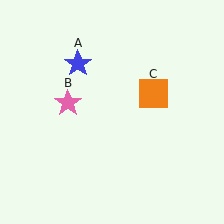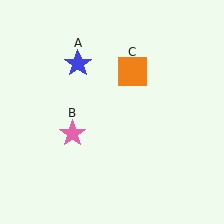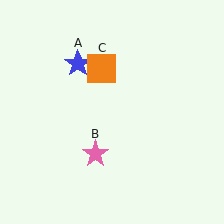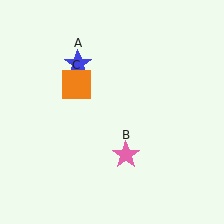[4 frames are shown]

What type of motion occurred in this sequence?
The pink star (object B), orange square (object C) rotated counterclockwise around the center of the scene.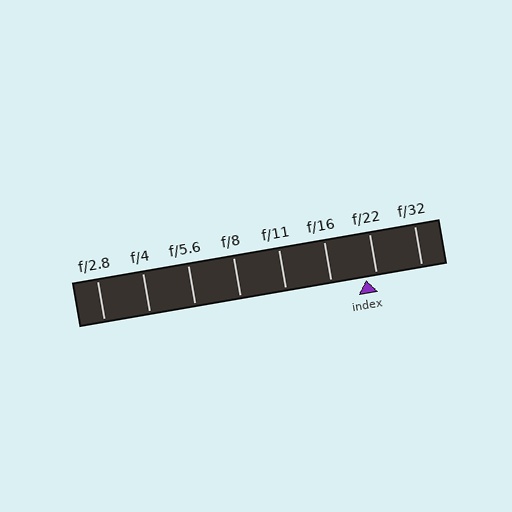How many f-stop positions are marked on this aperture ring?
There are 8 f-stop positions marked.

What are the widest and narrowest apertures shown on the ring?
The widest aperture shown is f/2.8 and the narrowest is f/32.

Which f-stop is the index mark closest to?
The index mark is closest to f/22.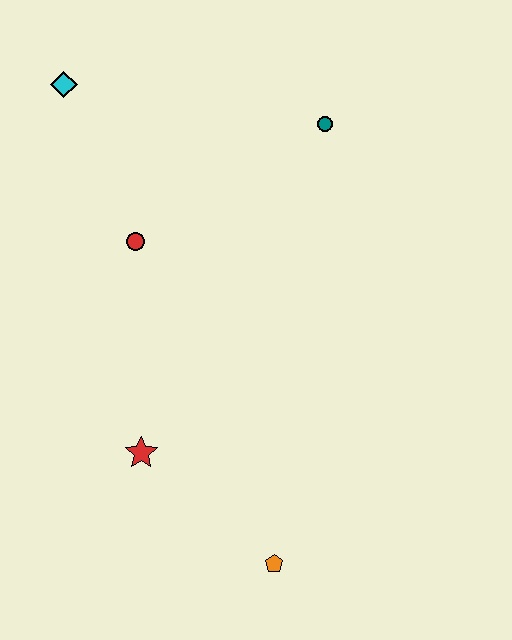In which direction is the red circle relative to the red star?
The red circle is above the red star.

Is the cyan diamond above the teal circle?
Yes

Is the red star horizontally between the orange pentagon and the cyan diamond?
Yes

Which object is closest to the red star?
The orange pentagon is closest to the red star.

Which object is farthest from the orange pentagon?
The cyan diamond is farthest from the orange pentagon.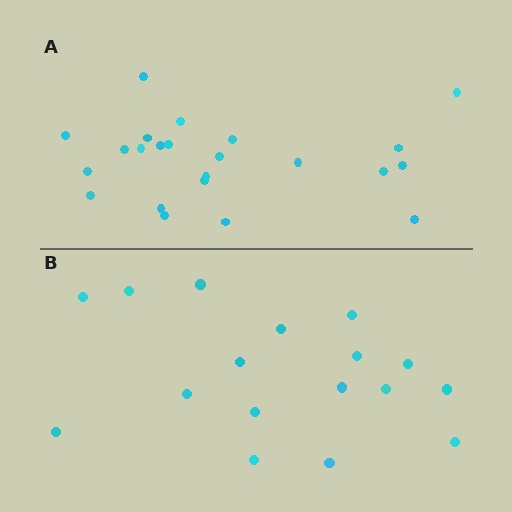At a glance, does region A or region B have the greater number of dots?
Region A (the top region) has more dots.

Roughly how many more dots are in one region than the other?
Region A has about 6 more dots than region B.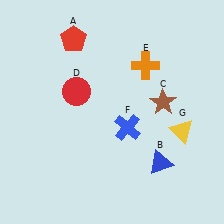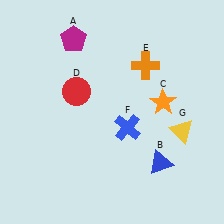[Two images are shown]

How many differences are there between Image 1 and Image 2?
There are 2 differences between the two images.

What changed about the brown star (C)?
In Image 1, C is brown. In Image 2, it changed to orange.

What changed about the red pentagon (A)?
In Image 1, A is red. In Image 2, it changed to magenta.